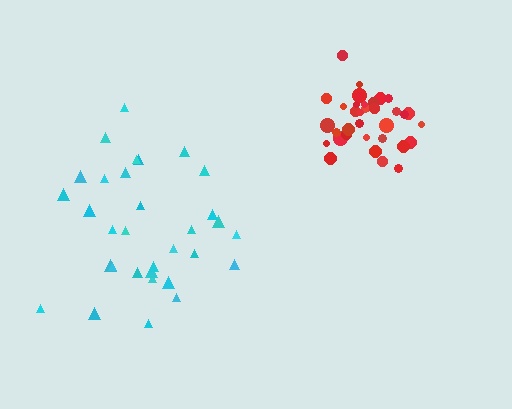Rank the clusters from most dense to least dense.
red, cyan.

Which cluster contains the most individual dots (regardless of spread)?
Red (35).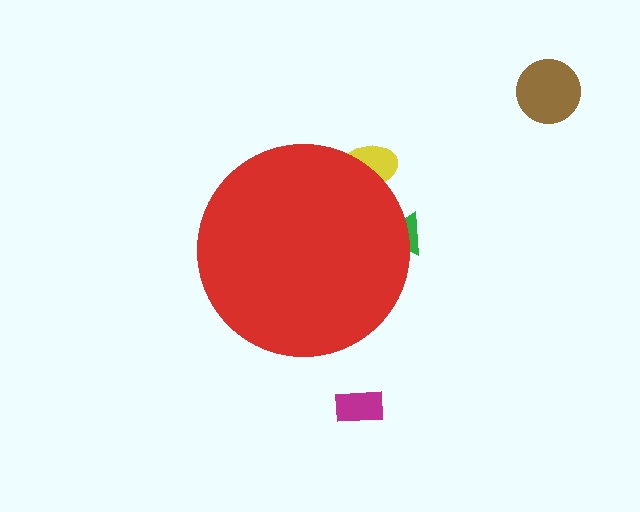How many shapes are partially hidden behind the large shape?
2 shapes are partially hidden.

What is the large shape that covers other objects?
A red circle.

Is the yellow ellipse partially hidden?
Yes, the yellow ellipse is partially hidden behind the red circle.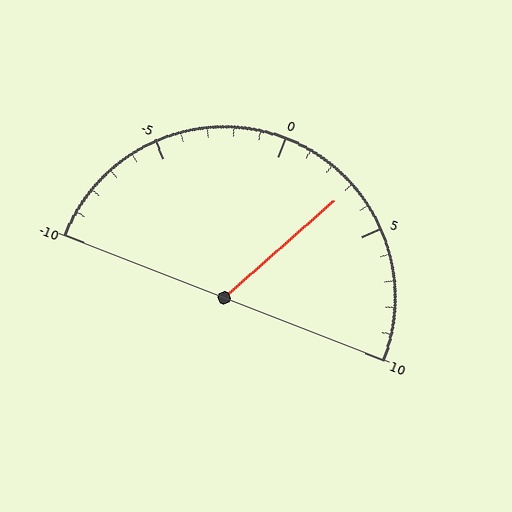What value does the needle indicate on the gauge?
The needle indicates approximately 3.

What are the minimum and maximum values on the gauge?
The gauge ranges from -10 to 10.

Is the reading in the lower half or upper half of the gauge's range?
The reading is in the upper half of the range (-10 to 10).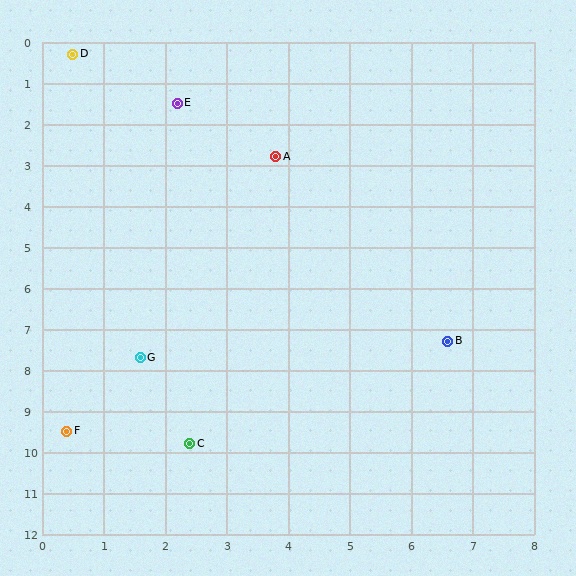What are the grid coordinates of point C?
Point C is at approximately (2.4, 9.8).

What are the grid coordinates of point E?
Point E is at approximately (2.2, 1.5).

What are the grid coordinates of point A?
Point A is at approximately (3.8, 2.8).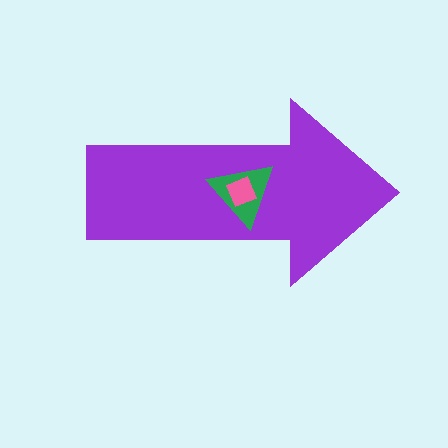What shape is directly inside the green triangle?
The pink diamond.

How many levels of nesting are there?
3.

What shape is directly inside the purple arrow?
The green triangle.